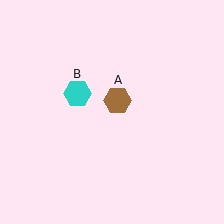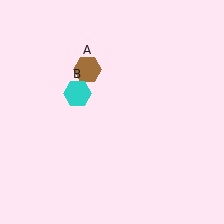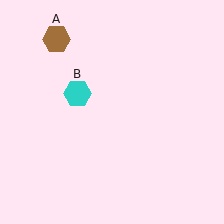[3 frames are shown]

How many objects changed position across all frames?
1 object changed position: brown hexagon (object A).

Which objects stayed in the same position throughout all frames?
Cyan hexagon (object B) remained stationary.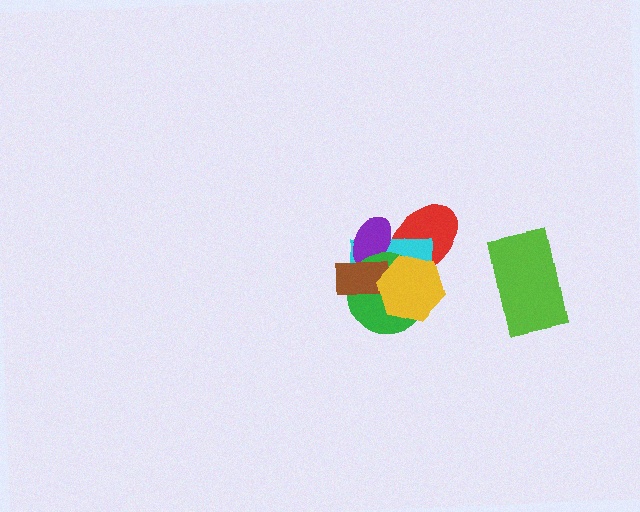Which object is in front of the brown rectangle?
The yellow hexagon is in front of the brown rectangle.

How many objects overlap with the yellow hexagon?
4 objects overlap with the yellow hexagon.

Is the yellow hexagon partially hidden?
No, no other shape covers it.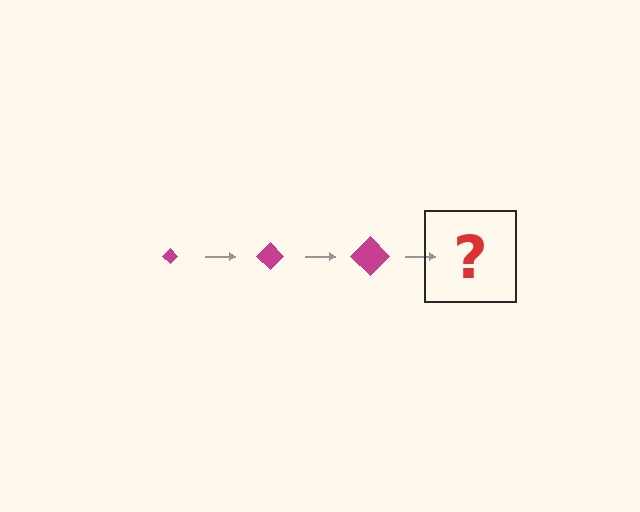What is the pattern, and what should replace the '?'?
The pattern is that the diamond gets progressively larger each step. The '?' should be a magenta diamond, larger than the previous one.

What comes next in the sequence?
The next element should be a magenta diamond, larger than the previous one.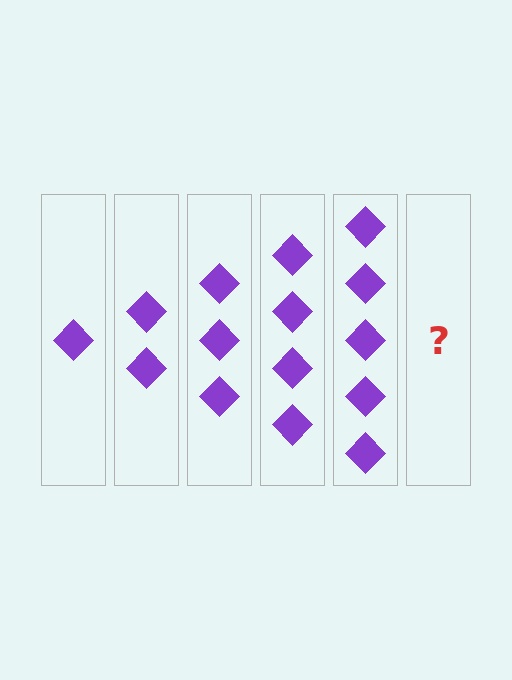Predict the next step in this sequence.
The next step is 6 diamonds.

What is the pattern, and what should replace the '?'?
The pattern is that each step adds one more diamond. The '?' should be 6 diamonds.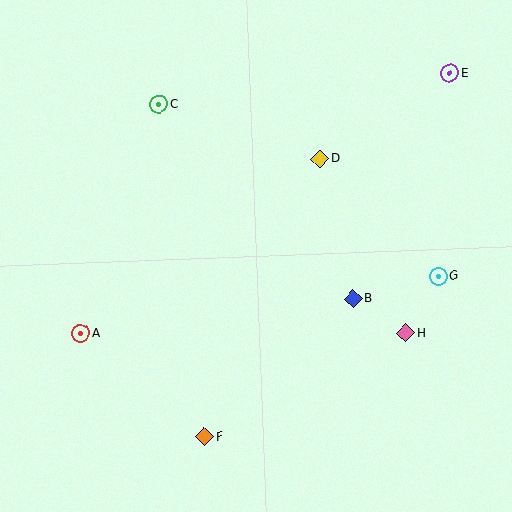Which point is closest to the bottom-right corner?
Point H is closest to the bottom-right corner.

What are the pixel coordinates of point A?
Point A is at (81, 334).